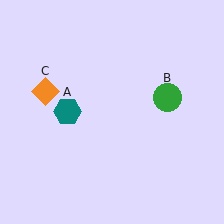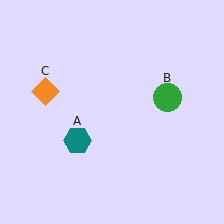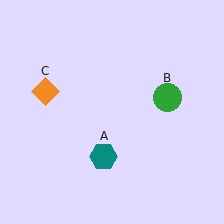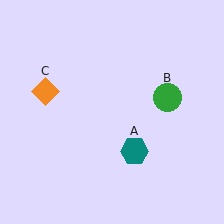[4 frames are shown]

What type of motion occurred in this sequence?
The teal hexagon (object A) rotated counterclockwise around the center of the scene.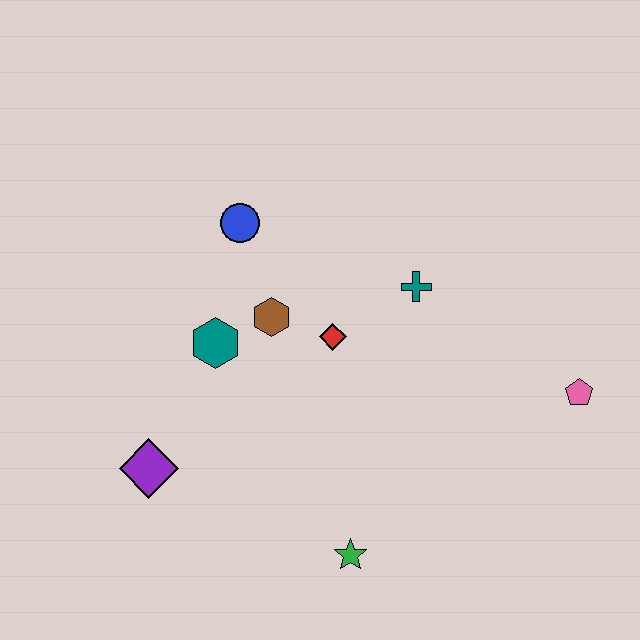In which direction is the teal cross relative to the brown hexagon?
The teal cross is to the right of the brown hexagon.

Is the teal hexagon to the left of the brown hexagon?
Yes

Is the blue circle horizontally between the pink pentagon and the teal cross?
No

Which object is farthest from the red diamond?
The pink pentagon is farthest from the red diamond.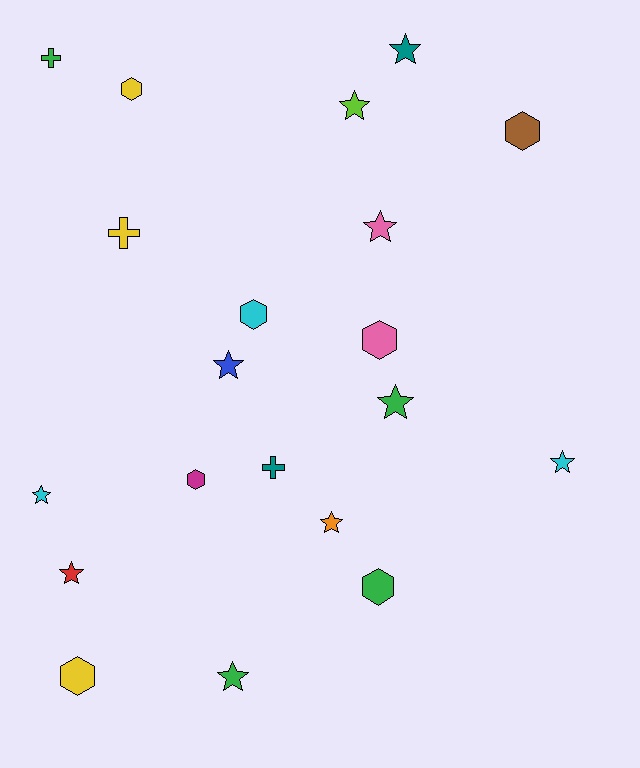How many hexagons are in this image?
There are 7 hexagons.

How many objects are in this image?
There are 20 objects.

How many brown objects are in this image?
There is 1 brown object.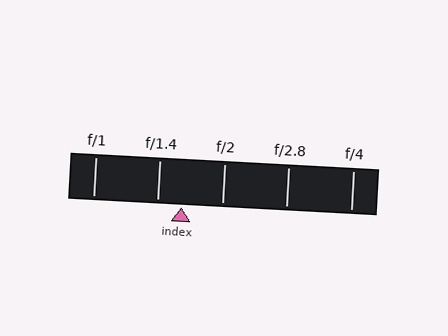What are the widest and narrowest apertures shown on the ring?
The widest aperture shown is f/1 and the narrowest is f/4.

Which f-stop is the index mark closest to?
The index mark is closest to f/1.4.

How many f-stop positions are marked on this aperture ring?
There are 5 f-stop positions marked.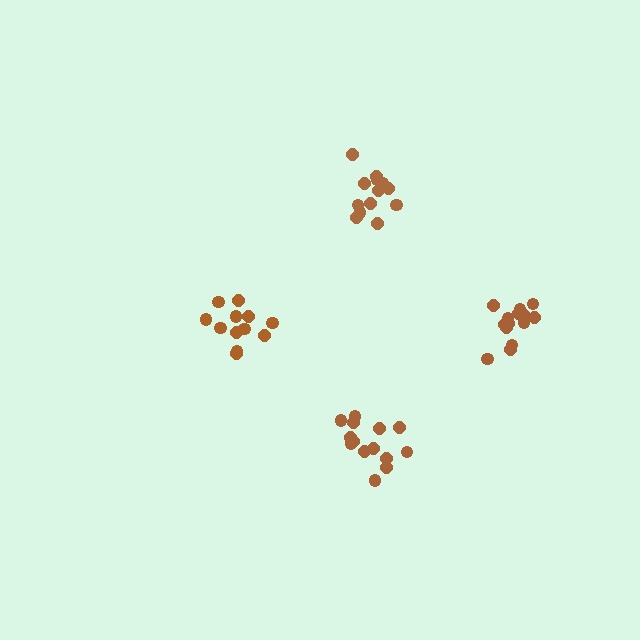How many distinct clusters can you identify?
There are 4 distinct clusters.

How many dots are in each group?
Group 1: 14 dots, Group 2: 12 dots, Group 3: 14 dots, Group 4: 14 dots (54 total).